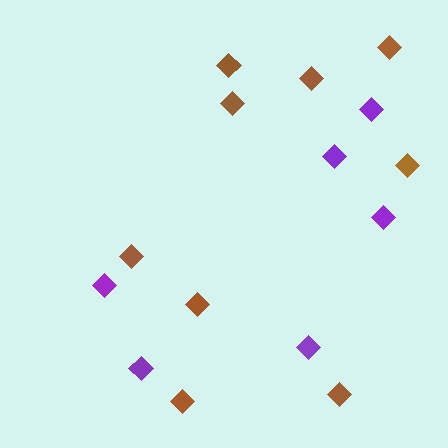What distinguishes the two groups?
There are 2 groups: one group of brown diamonds (9) and one group of purple diamonds (6).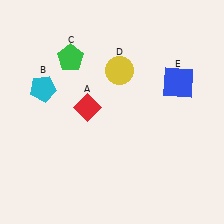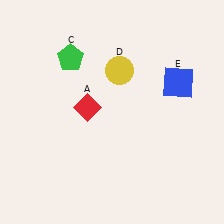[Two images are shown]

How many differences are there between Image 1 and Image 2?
There is 1 difference between the two images.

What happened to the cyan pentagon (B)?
The cyan pentagon (B) was removed in Image 2. It was in the top-left area of Image 1.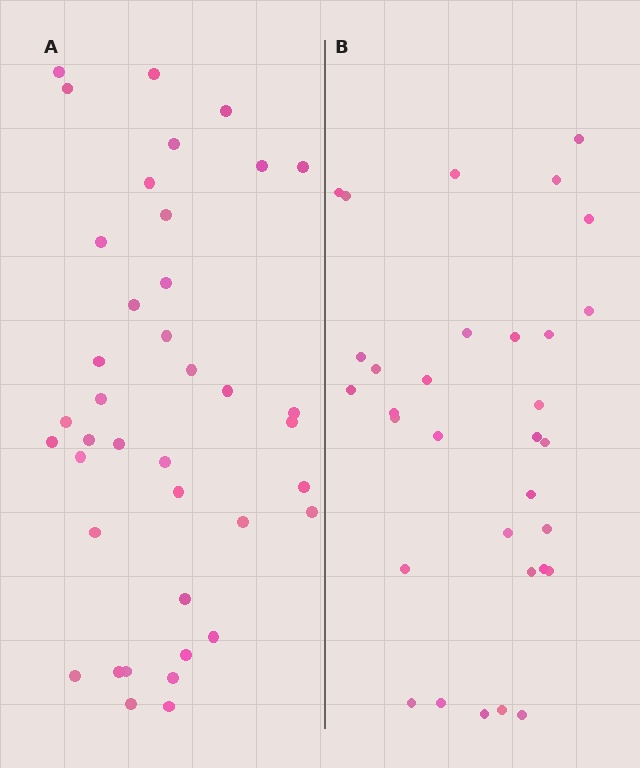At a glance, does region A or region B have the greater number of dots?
Region A (the left region) has more dots.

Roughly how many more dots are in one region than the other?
Region A has roughly 8 or so more dots than region B.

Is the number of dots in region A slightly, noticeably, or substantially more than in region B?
Region A has only slightly more — the two regions are fairly close. The ratio is roughly 1.2 to 1.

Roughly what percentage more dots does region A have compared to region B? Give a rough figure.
About 20% more.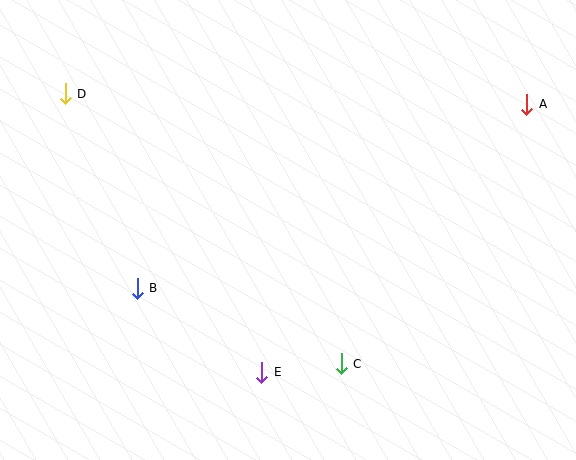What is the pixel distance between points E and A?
The distance between E and A is 377 pixels.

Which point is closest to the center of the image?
Point C at (341, 364) is closest to the center.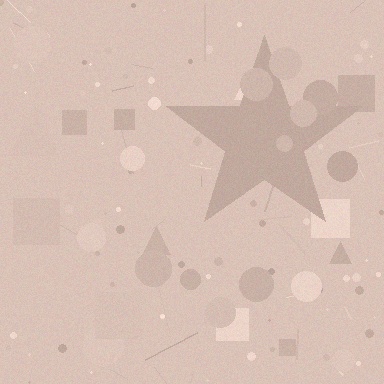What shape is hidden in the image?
A star is hidden in the image.